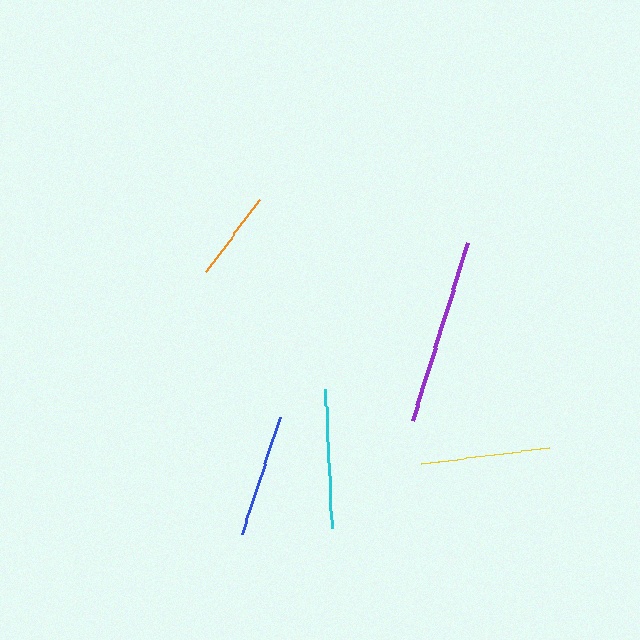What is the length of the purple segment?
The purple segment is approximately 186 pixels long.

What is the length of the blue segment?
The blue segment is approximately 124 pixels long.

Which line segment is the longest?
The purple line is the longest at approximately 186 pixels.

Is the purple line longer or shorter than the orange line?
The purple line is longer than the orange line.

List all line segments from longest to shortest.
From longest to shortest: purple, cyan, yellow, blue, orange.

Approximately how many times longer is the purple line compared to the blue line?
The purple line is approximately 1.5 times the length of the blue line.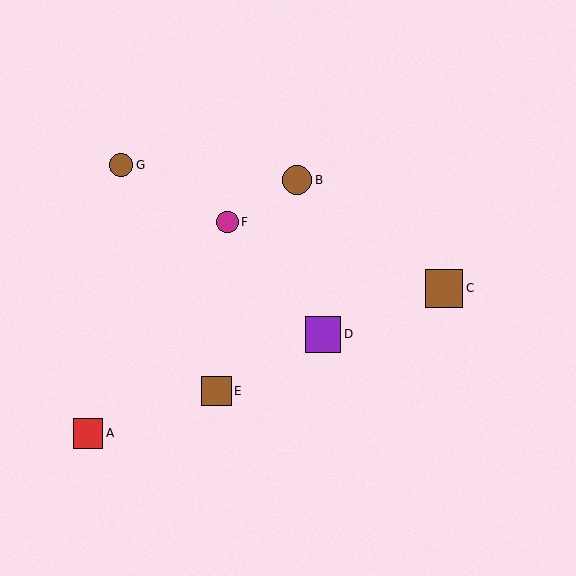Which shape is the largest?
The brown square (labeled C) is the largest.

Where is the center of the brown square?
The center of the brown square is at (444, 288).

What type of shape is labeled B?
Shape B is a brown circle.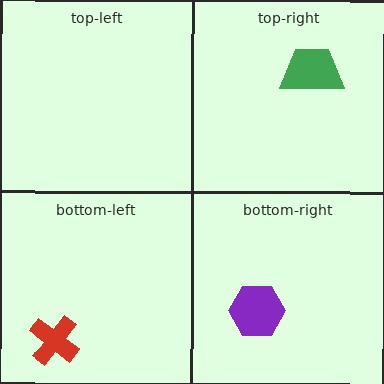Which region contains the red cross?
The bottom-left region.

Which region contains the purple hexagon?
The bottom-right region.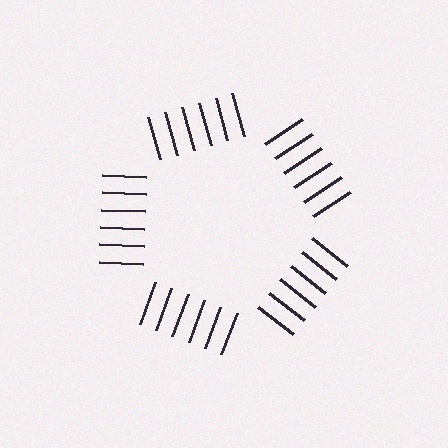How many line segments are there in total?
30 — 6 along each of the 5 edges.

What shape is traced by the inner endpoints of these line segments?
An illusory pentagon — the line segments terminate on its edges but no continuous stroke is drawn.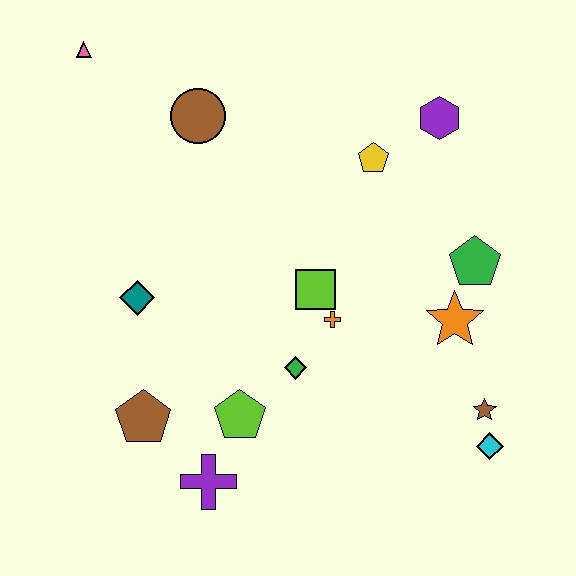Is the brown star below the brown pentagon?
No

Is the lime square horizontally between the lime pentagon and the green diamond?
No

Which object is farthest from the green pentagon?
The pink triangle is farthest from the green pentagon.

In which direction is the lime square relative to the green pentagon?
The lime square is to the left of the green pentagon.